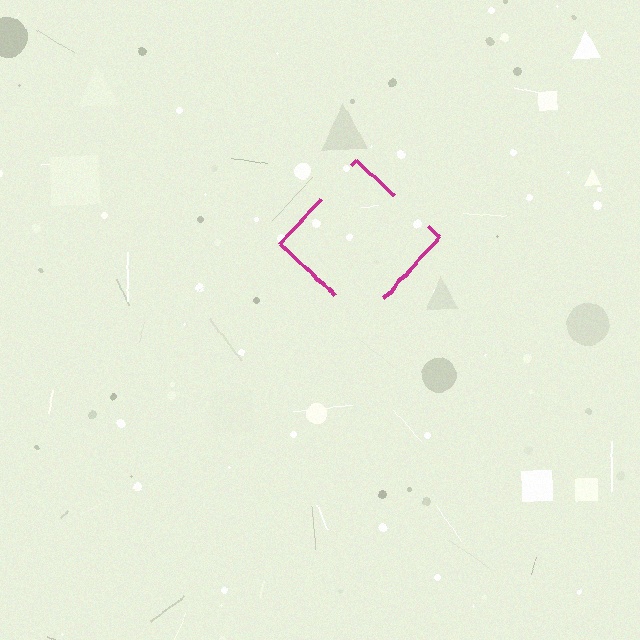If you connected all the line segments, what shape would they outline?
They would outline a diamond.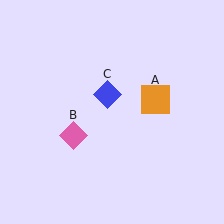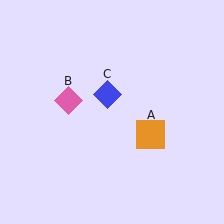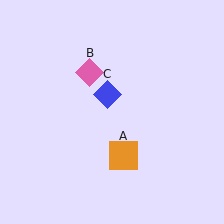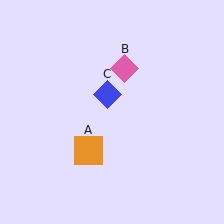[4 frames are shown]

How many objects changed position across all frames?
2 objects changed position: orange square (object A), pink diamond (object B).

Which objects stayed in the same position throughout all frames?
Blue diamond (object C) remained stationary.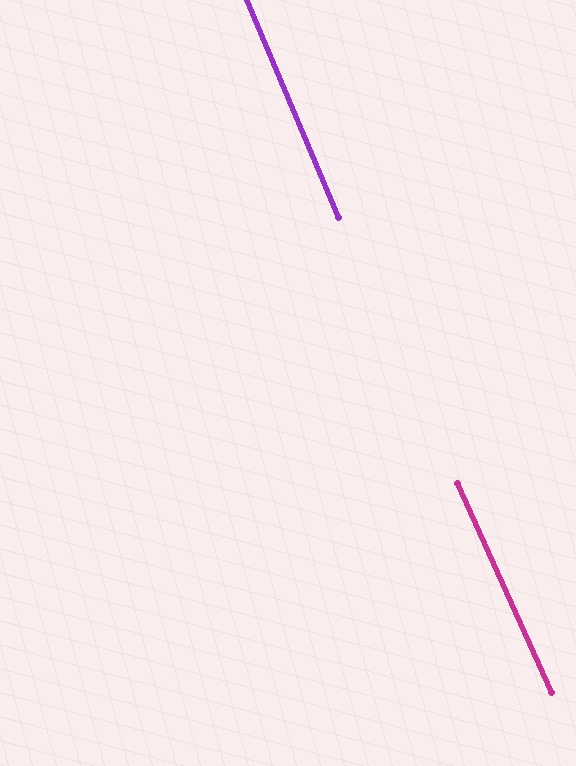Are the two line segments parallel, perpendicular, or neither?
Parallel — their directions differ by only 1.2°.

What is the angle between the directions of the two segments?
Approximately 1 degree.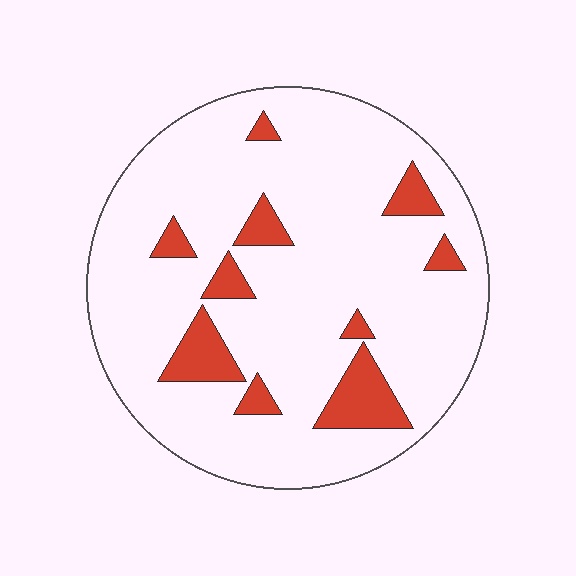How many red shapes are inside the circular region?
10.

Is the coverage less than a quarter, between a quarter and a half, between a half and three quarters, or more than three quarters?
Less than a quarter.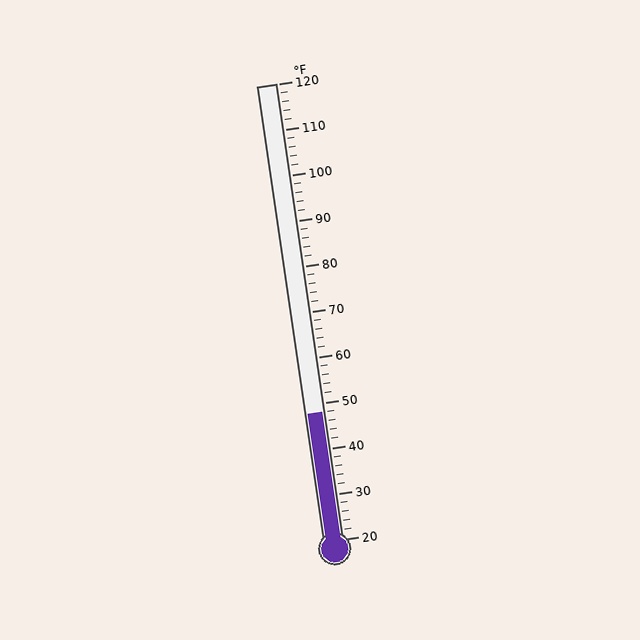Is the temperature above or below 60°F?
The temperature is below 60°F.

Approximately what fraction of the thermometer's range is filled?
The thermometer is filled to approximately 30% of its range.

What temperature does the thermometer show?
The thermometer shows approximately 48°F.